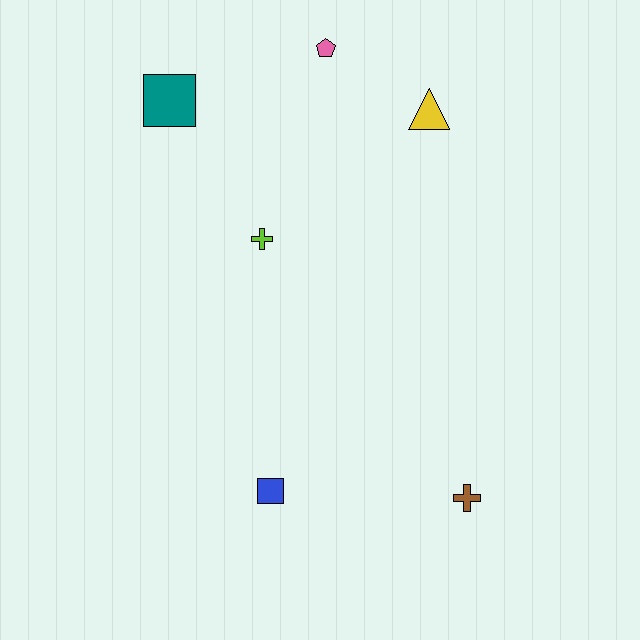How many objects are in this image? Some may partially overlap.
There are 6 objects.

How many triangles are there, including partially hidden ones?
There is 1 triangle.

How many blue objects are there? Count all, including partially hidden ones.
There is 1 blue object.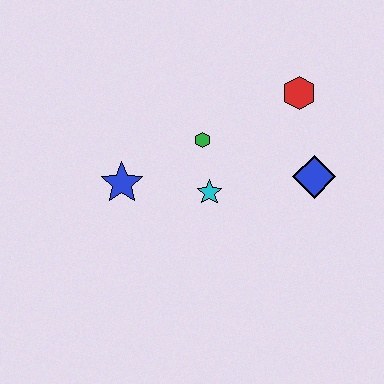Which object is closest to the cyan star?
The green hexagon is closest to the cyan star.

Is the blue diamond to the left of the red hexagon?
No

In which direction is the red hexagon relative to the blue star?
The red hexagon is to the right of the blue star.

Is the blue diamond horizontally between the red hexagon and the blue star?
No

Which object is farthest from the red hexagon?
The blue star is farthest from the red hexagon.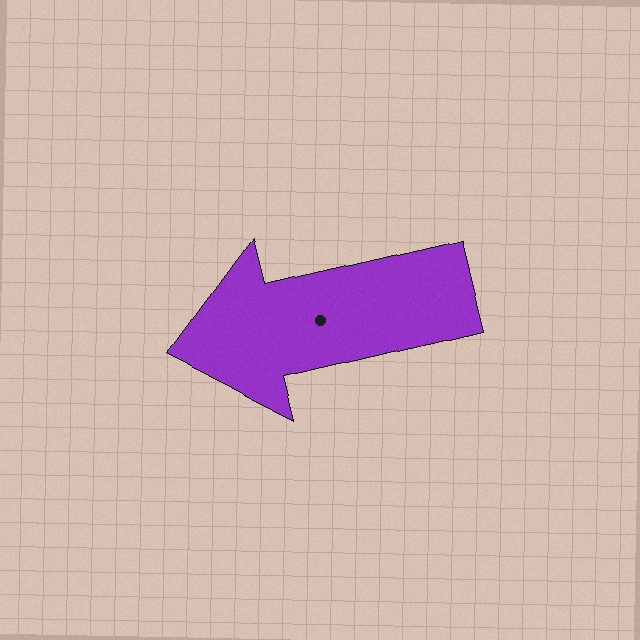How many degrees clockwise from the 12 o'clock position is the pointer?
Approximately 257 degrees.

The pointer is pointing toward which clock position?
Roughly 9 o'clock.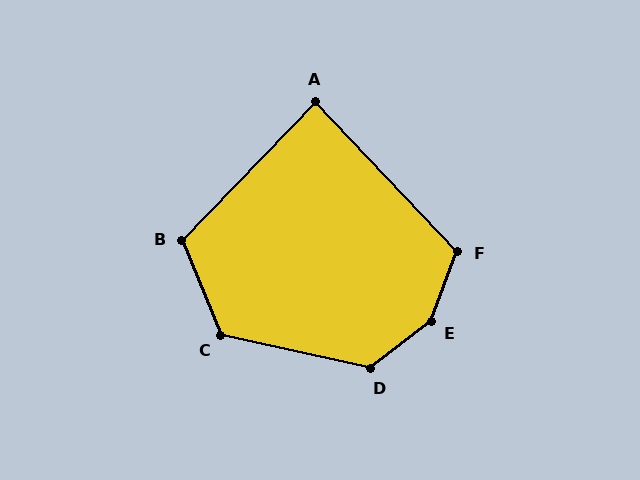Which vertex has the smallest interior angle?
A, at approximately 88 degrees.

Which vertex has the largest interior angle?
E, at approximately 148 degrees.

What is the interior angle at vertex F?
Approximately 116 degrees (obtuse).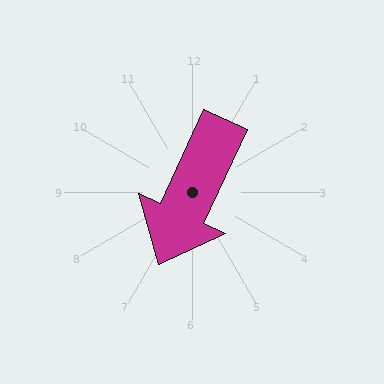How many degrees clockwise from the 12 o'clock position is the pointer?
Approximately 205 degrees.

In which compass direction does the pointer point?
Southwest.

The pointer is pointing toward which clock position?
Roughly 7 o'clock.